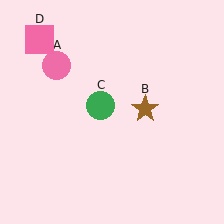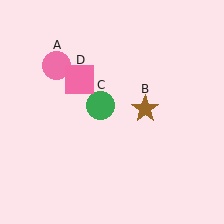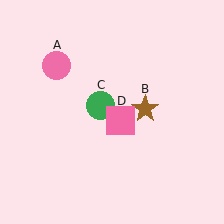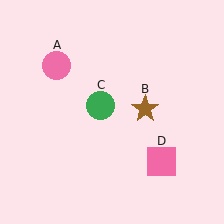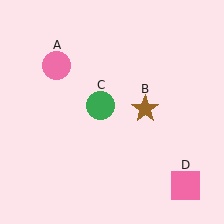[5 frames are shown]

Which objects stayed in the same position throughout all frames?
Pink circle (object A) and brown star (object B) and green circle (object C) remained stationary.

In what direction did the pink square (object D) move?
The pink square (object D) moved down and to the right.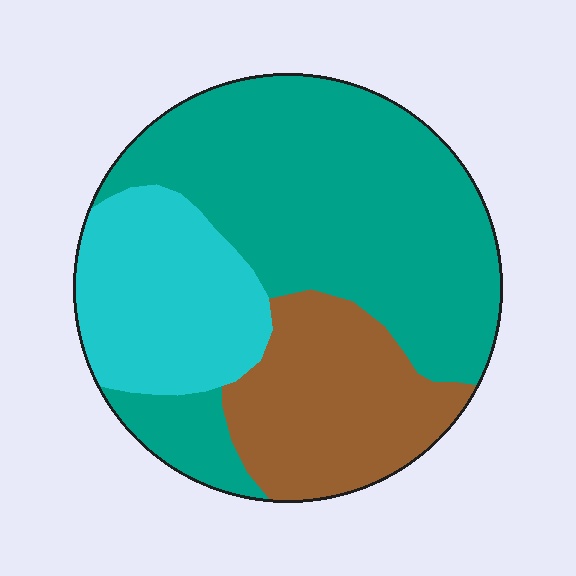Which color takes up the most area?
Teal, at roughly 55%.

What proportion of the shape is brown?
Brown takes up between a sixth and a third of the shape.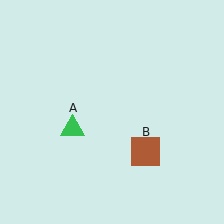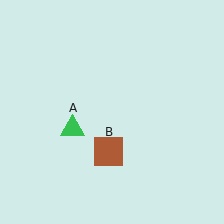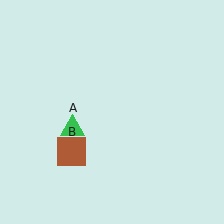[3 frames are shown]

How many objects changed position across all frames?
1 object changed position: brown square (object B).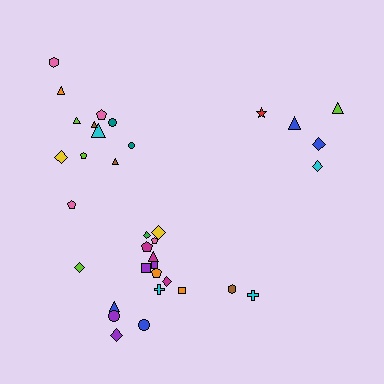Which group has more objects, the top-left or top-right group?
The top-left group.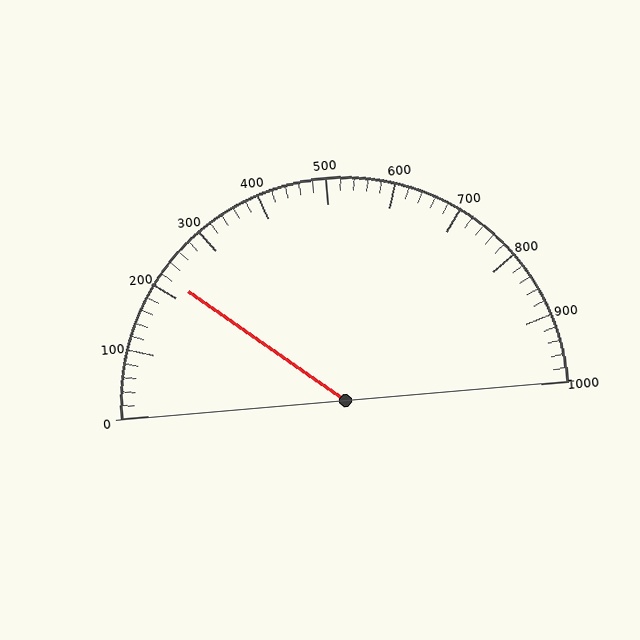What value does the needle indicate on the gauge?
The needle indicates approximately 220.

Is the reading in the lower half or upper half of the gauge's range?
The reading is in the lower half of the range (0 to 1000).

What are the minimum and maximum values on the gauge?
The gauge ranges from 0 to 1000.